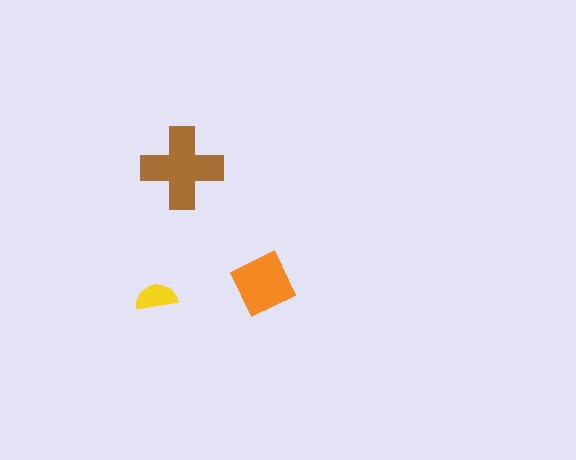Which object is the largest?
The brown cross.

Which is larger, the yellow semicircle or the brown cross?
The brown cross.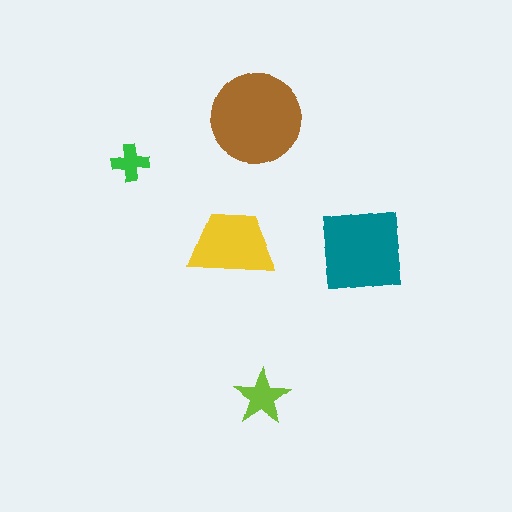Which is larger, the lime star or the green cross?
The lime star.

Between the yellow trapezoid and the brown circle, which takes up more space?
The brown circle.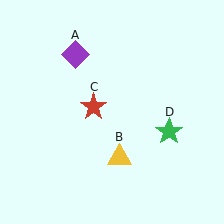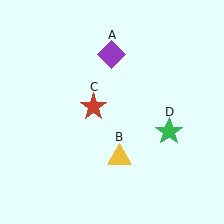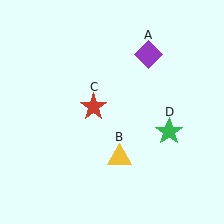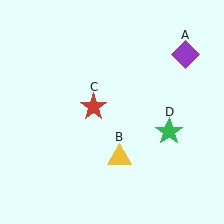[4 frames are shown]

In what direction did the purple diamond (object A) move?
The purple diamond (object A) moved right.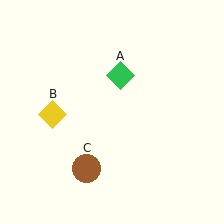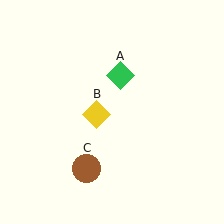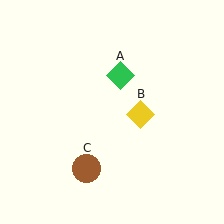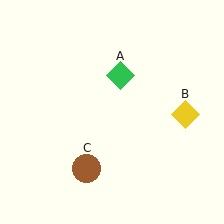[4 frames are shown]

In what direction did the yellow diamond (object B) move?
The yellow diamond (object B) moved right.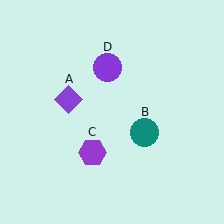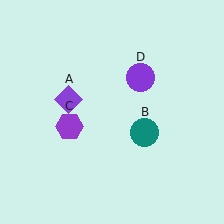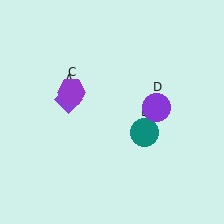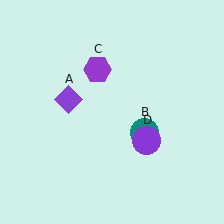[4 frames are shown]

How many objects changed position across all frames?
2 objects changed position: purple hexagon (object C), purple circle (object D).